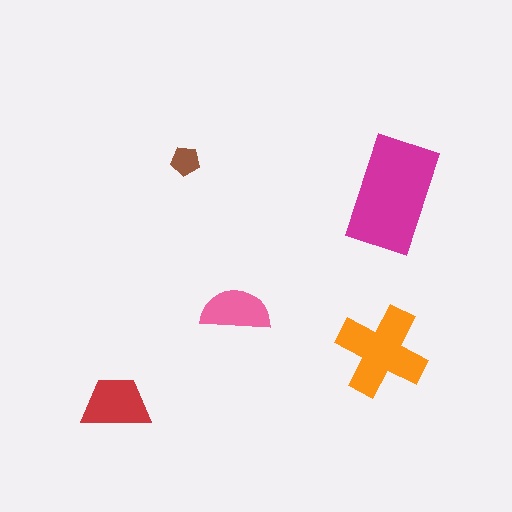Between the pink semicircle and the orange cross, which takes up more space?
The orange cross.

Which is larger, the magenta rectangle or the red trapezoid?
The magenta rectangle.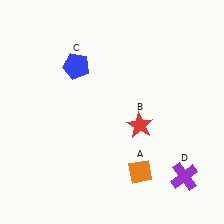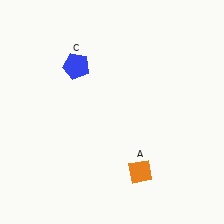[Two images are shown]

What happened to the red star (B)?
The red star (B) was removed in Image 2. It was in the bottom-right area of Image 1.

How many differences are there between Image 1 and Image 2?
There are 2 differences between the two images.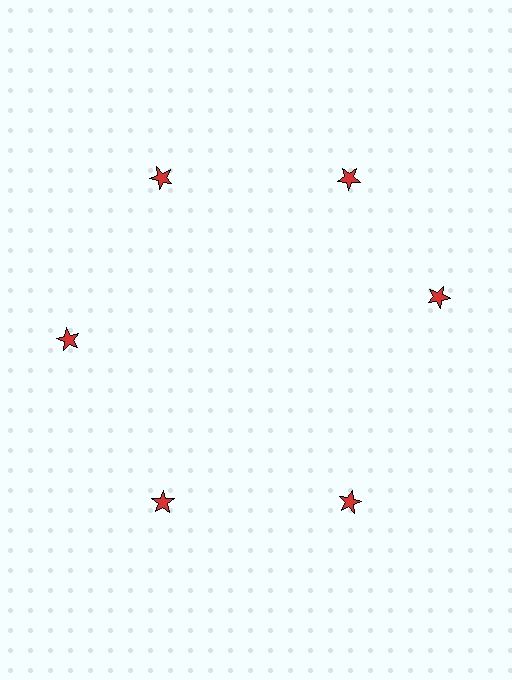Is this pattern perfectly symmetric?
No. The 6 red stars are arranged in a ring, but one element near the 3 o'clock position is rotated out of alignment along the ring, breaking the 6-fold rotational symmetry.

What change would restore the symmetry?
The symmetry would be restored by rotating it back into even spacing with its neighbors so that all 6 stars sit at equal angles and equal distance from the center.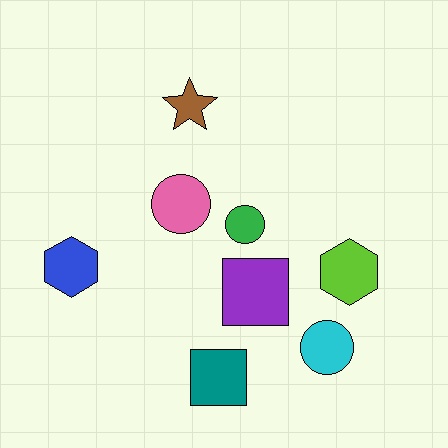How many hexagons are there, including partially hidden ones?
There are 2 hexagons.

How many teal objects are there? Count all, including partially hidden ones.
There is 1 teal object.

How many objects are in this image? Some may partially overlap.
There are 8 objects.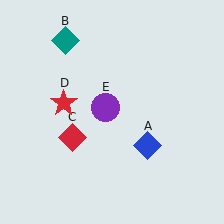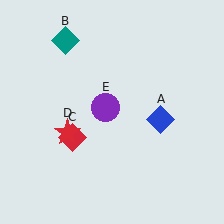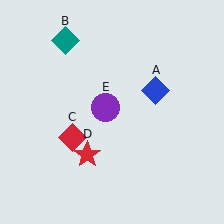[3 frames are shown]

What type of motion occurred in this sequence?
The blue diamond (object A), red star (object D) rotated counterclockwise around the center of the scene.